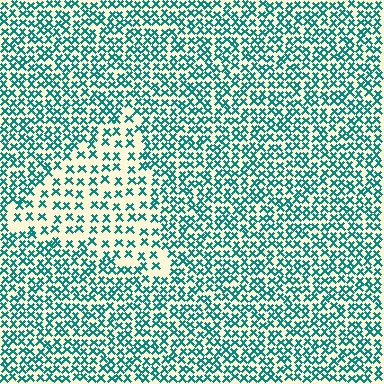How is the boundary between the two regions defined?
The boundary is defined by a change in element density (approximately 2.0x ratio). All elements are the same color, size, and shape.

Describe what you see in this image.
The image contains small teal elements arranged at two different densities. A triangle-shaped region is visible where the elements are less densely packed than the surrounding area.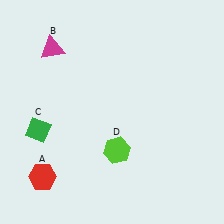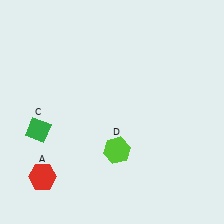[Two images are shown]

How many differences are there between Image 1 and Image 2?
There is 1 difference between the two images.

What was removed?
The magenta triangle (B) was removed in Image 2.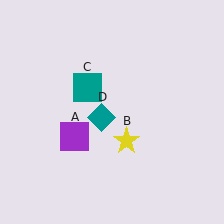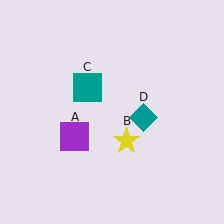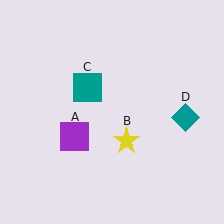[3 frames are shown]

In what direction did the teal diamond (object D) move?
The teal diamond (object D) moved right.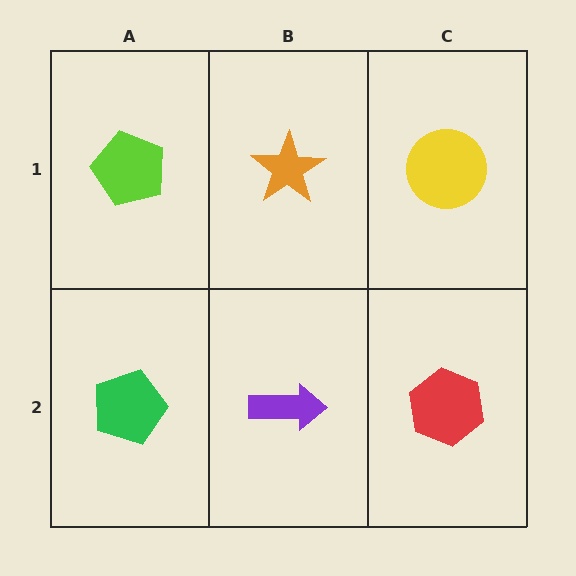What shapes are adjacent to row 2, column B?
An orange star (row 1, column B), a green pentagon (row 2, column A), a red hexagon (row 2, column C).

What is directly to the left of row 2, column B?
A green pentagon.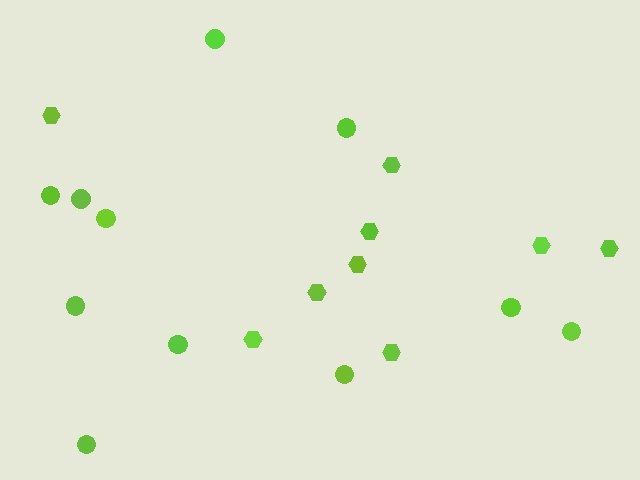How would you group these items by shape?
There are 2 groups: one group of circles (11) and one group of hexagons (9).